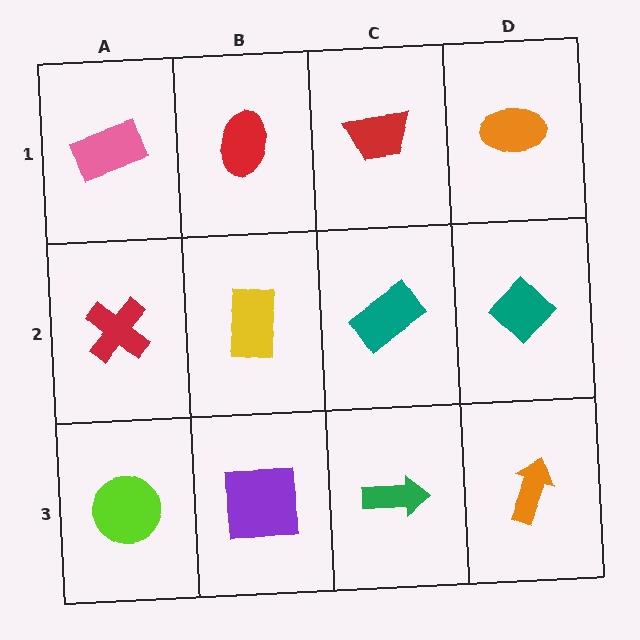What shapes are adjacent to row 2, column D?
An orange ellipse (row 1, column D), an orange arrow (row 3, column D), a teal rectangle (row 2, column C).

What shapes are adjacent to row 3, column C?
A teal rectangle (row 2, column C), a purple square (row 3, column B), an orange arrow (row 3, column D).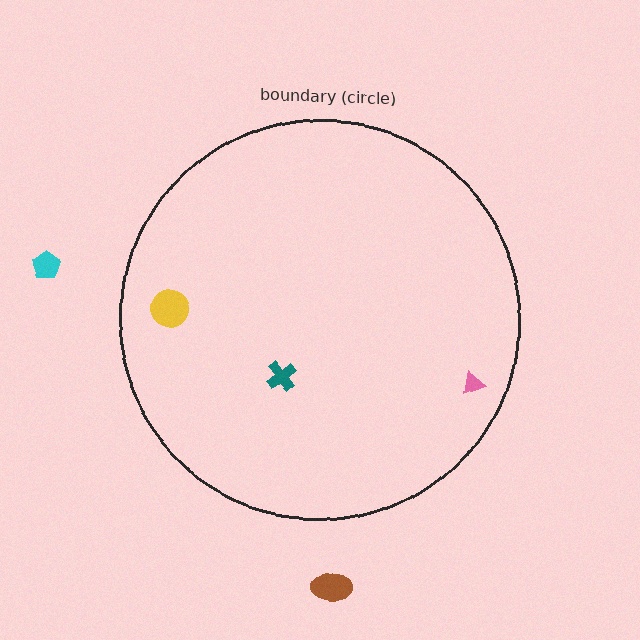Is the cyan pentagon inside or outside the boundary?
Outside.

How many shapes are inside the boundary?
3 inside, 2 outside.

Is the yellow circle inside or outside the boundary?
Inside.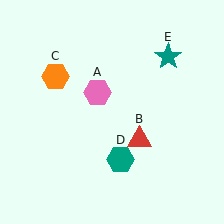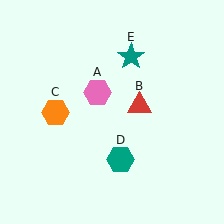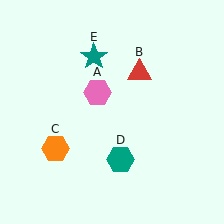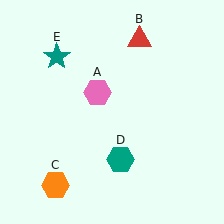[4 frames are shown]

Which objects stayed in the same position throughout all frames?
Pink hexagon (object A) and teal hexagon (object D) remained stationary.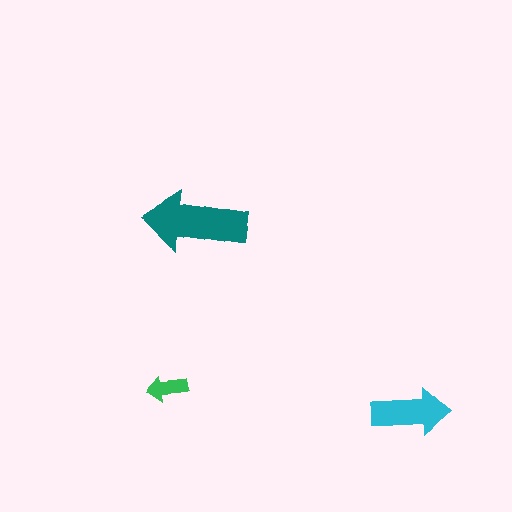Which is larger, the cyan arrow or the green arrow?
The cyan one.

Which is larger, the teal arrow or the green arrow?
The teal one.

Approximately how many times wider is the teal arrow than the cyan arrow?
About 1.5 times wider.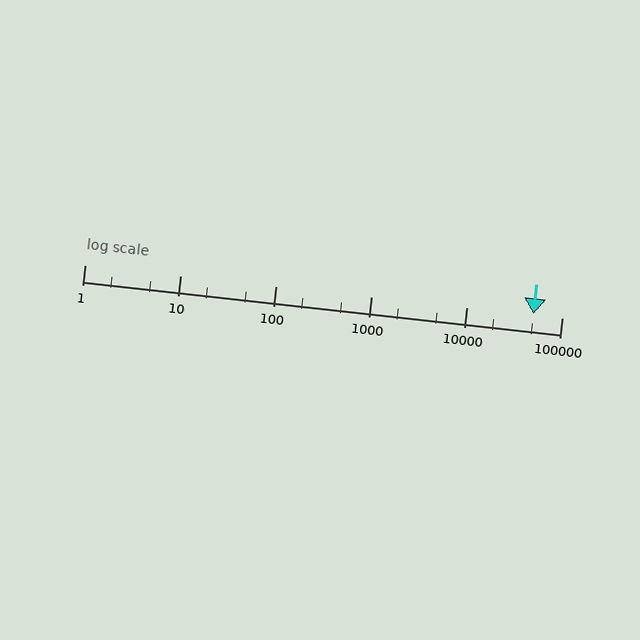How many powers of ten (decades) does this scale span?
The scale spans 5 decades, from 1 to 100000.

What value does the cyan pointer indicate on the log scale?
The pointer indicates approximately 51000.